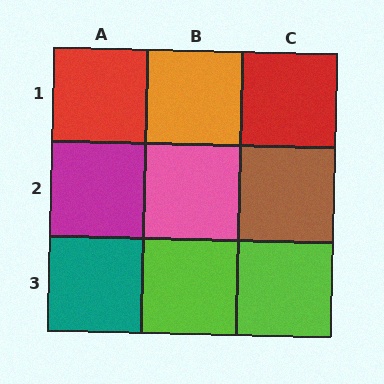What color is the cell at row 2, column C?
Brown.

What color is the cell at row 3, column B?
Lime.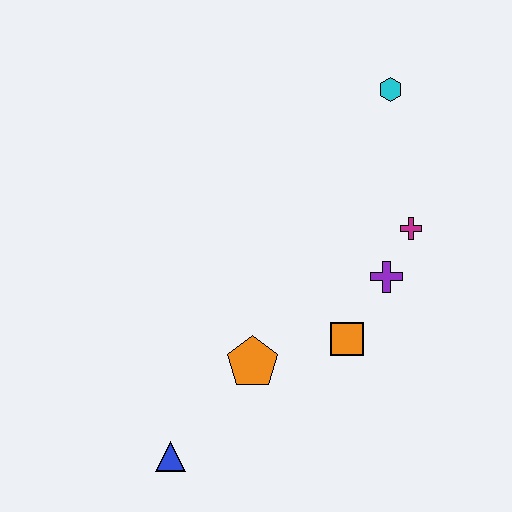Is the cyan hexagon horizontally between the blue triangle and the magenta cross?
Yes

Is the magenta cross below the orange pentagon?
No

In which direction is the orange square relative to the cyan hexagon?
The orange square is below the cyan hexagon.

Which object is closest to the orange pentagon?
The orange square is closest to the orange pentagon.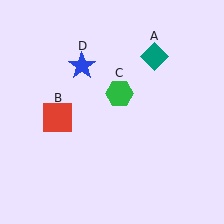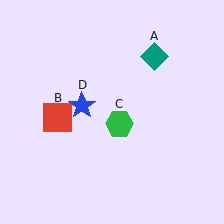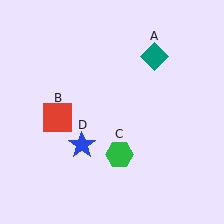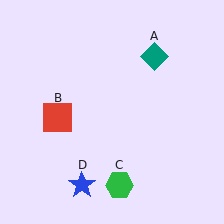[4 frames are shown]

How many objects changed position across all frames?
2 objects changed position: green hexagon (object C), blue star (object D).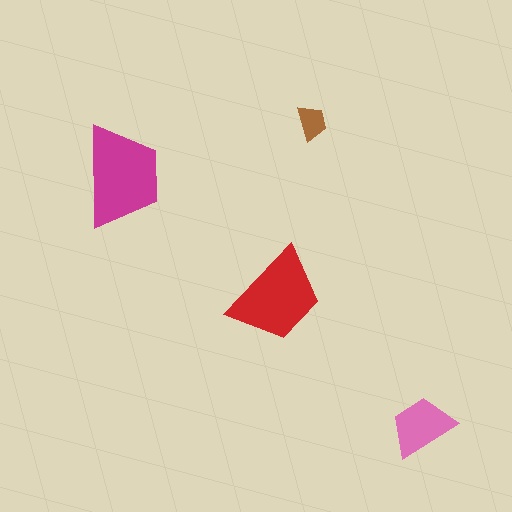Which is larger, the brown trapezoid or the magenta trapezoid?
The magenta one.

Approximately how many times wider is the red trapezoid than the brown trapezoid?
About 2.5 times wider.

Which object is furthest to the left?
The magenta trapezoid is leftmost.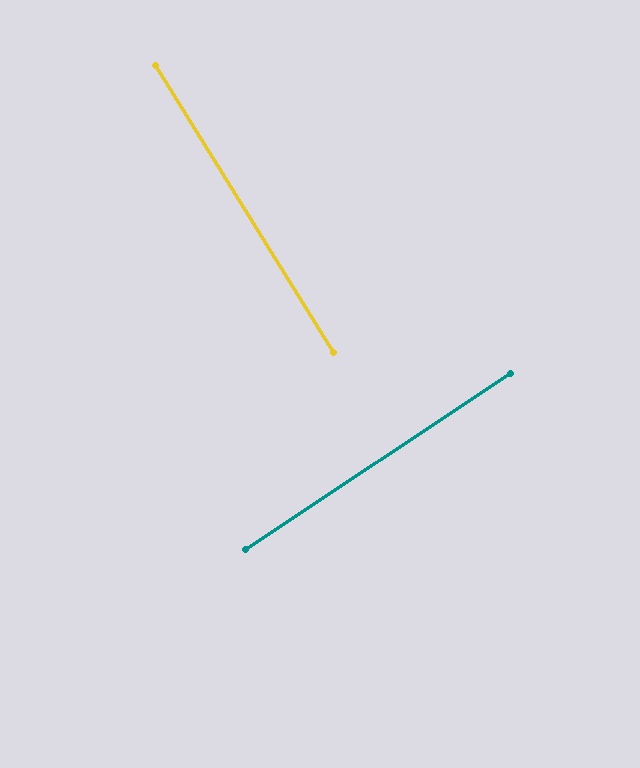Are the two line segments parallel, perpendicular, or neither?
Perpendicular — they meet at approximately 88°.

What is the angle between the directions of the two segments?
Approximately 88 degrees.